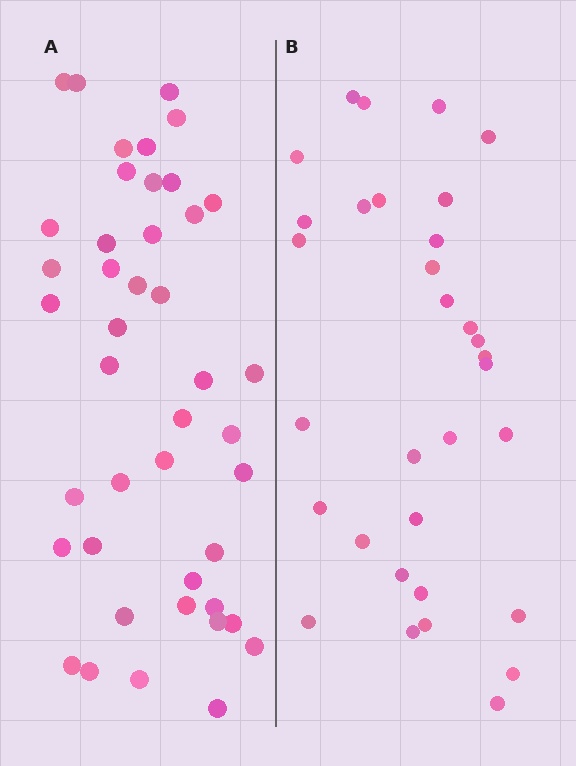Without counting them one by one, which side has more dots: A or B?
Region A (the left region) has more dots.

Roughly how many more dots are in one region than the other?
Region A has roughly 12 or so more dots than region B.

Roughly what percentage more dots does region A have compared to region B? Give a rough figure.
About 35% more.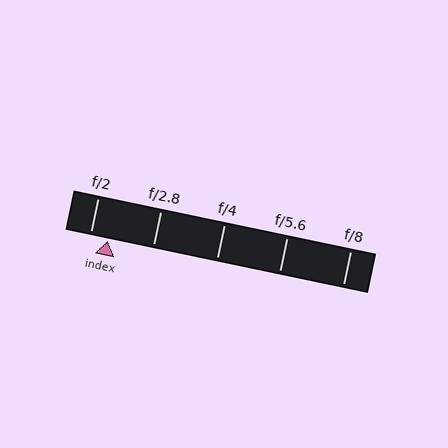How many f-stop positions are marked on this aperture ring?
There are 5 f-stop positions marked.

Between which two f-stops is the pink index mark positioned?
The index mark is between f/2 and f/2.8.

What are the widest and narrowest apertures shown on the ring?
The widest aperture shown is f/2 and the narrowest is f/8.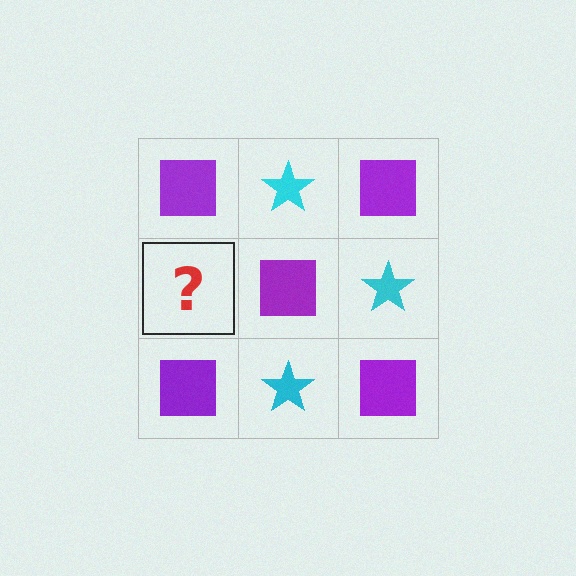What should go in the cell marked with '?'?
The missing cell should contain a cyan star.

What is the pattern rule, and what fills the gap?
The rule is that it alternates purple square and cyan star in a checkerboard pattern. The gap should be filled with a cyan star.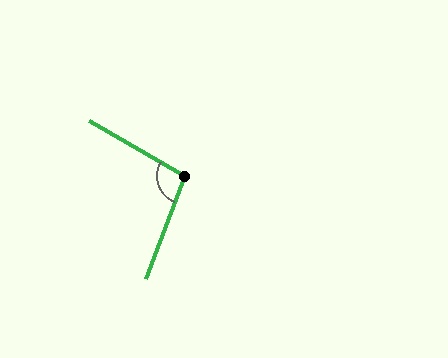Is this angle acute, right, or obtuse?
It is obtuse.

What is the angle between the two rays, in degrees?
Approximately 99 degrees.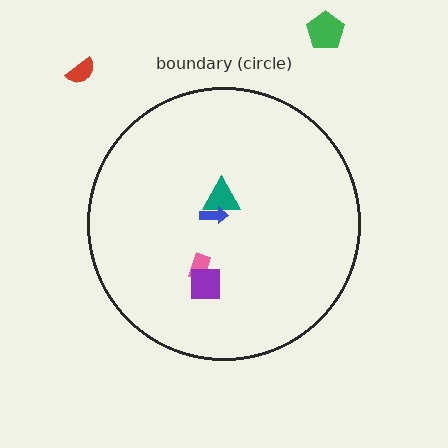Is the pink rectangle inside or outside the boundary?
Inside.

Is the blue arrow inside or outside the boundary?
Inside.